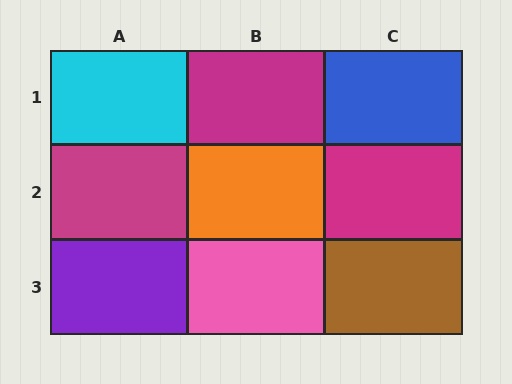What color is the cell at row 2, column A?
Magenta.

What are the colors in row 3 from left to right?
Purple, pink, brown.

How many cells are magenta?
3 cells are magenta.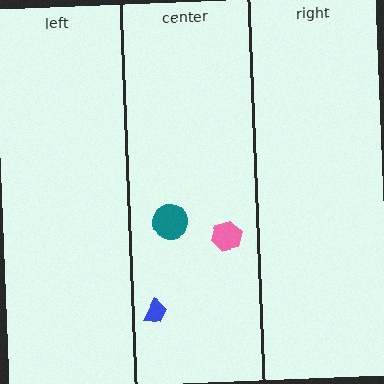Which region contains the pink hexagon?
The center region.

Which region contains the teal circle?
The center region.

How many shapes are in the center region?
3.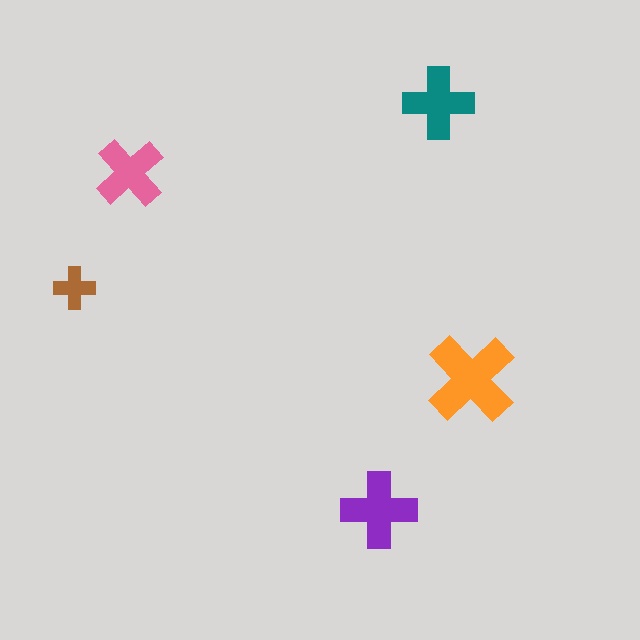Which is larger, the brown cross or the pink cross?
The pink one.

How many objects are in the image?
There are 5 objects in the image.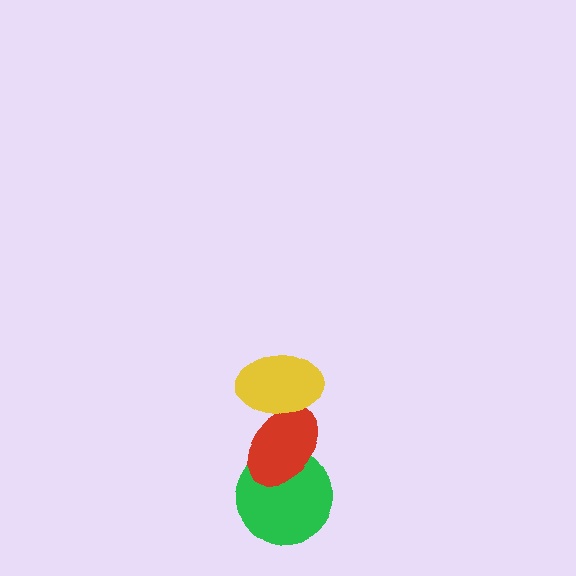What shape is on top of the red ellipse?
The yellow ellipse is on top of the red ellipse.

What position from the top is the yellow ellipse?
The yellow ellipse is 1st from the top.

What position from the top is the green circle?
The green circle is 3rd from the top.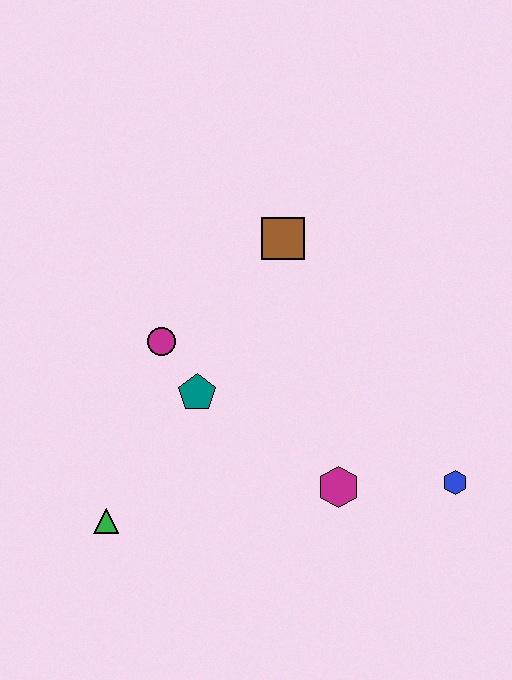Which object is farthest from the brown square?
The green triangle is farthest from the brown square.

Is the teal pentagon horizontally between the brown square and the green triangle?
Yes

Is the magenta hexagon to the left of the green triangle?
No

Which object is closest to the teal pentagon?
The magenta circle is closest to the teal pentagon.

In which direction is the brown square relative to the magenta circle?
The brown square is to the right of the magenta circle.